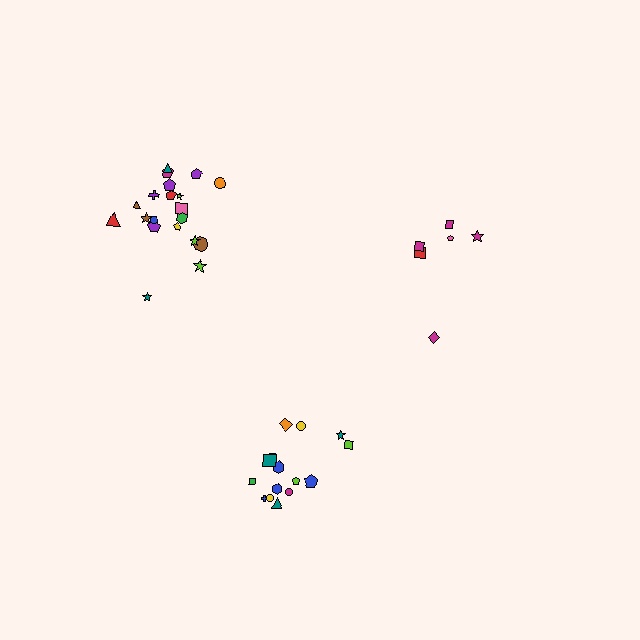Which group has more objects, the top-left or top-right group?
The top-left group.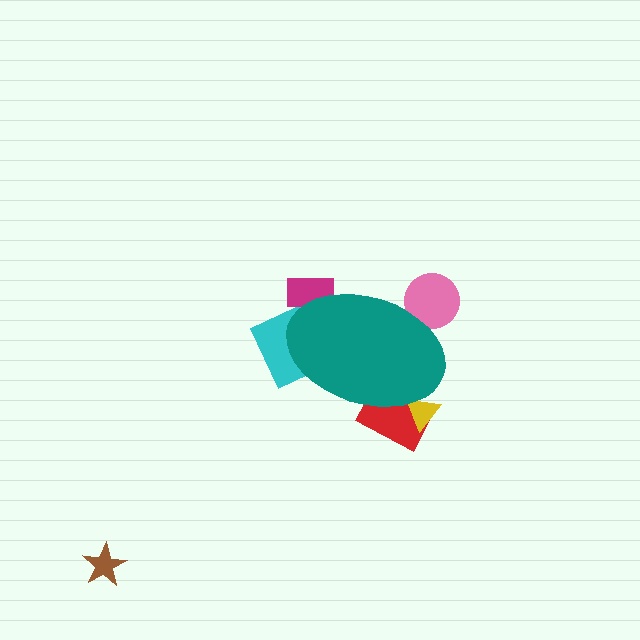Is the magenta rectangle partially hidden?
Yes, the magenta rectangle is partially hidden behind the teal ellipse.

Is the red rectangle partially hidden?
Yes, the red rectangle is partially hidden behind the teal ellipse.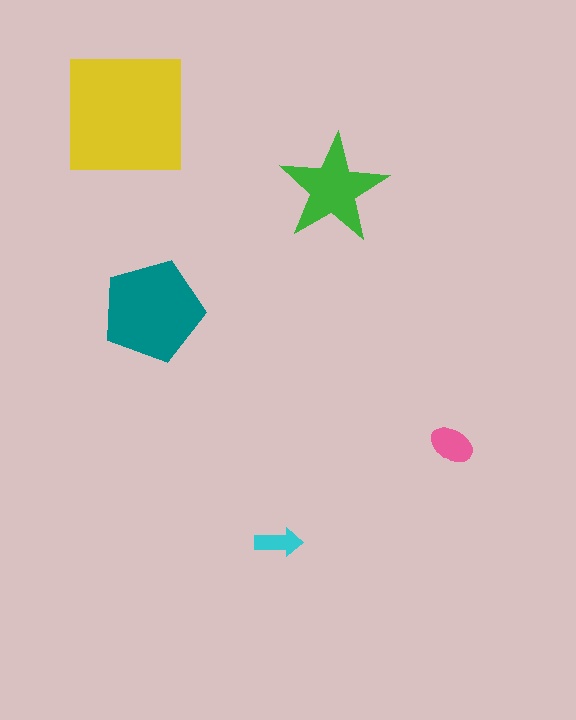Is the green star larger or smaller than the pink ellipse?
Larger.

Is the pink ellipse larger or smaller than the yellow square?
Smaller.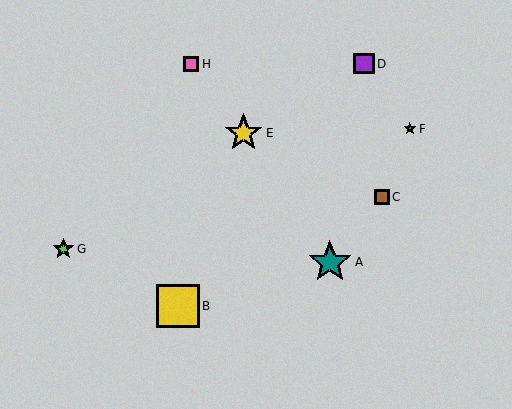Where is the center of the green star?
The center of the green star is at (410, 129).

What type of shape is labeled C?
Shape C is a brown square.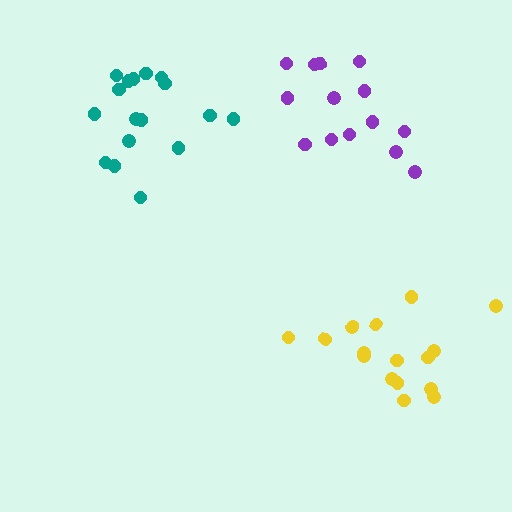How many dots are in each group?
Group 1: 16 dots, Group 2: 17 dots, Group 3: 14 dots (47 total).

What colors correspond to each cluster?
The clusters are colored: yellow, teal, purple.